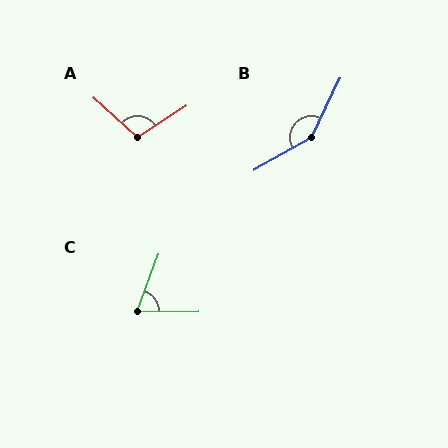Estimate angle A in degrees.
Approximately 104 degrees.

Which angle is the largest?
B, at approximately 146 degrees.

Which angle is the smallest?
C, at approximately 69 degrees.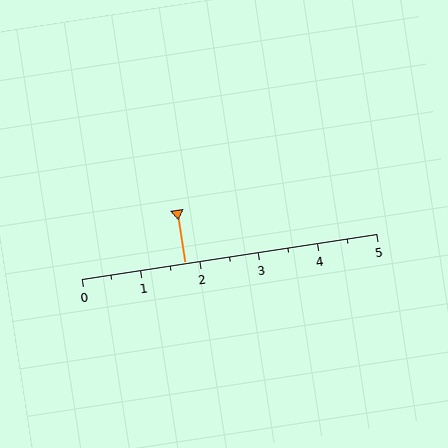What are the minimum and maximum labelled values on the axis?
The axis runs from 0 to 5.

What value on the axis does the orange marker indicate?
The marker indicates approximately 1.8.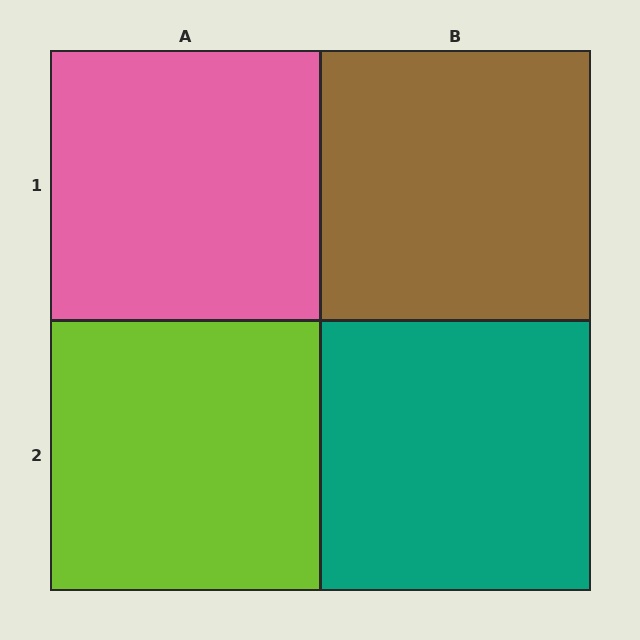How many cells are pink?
1 cell is pink.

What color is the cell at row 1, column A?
Pink.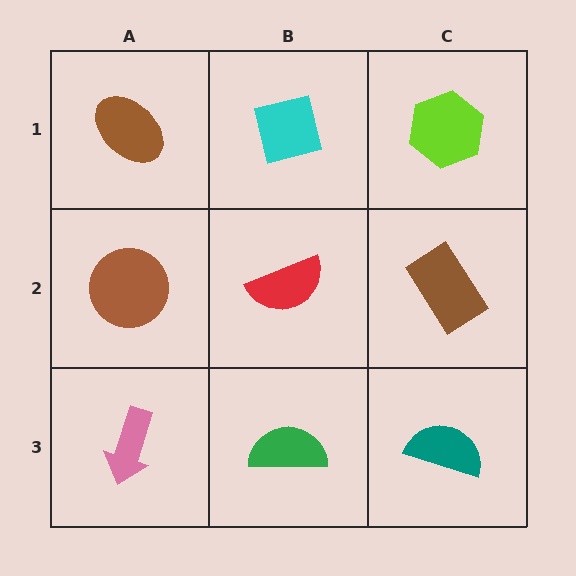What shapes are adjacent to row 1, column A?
A brown circle (row 2, column A), a cyan square (row 1, column B).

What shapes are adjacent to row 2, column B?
A cyan square (row 1, column B), a green semicircle (row 3, column B), a brown circle (row 2, column A), a brown rectangle (row 2, column C).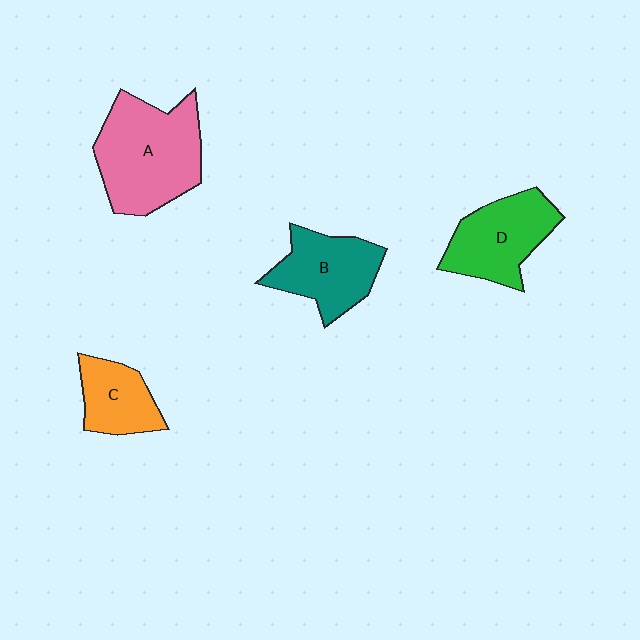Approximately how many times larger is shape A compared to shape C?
Approximately 2.0 times.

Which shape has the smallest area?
Shape C (orange).